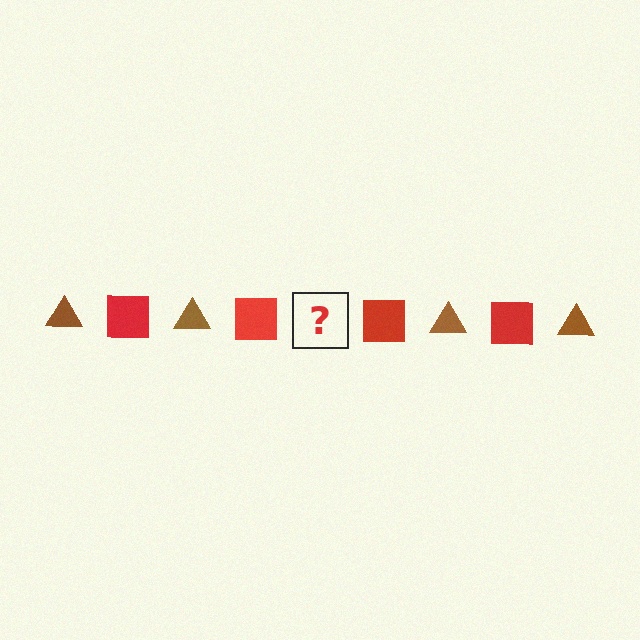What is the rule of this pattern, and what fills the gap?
The rule is that the pattern alternates between brown triangle and red square. The gap should be filled with a brown triangle.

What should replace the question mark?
The question mark should be replaced with a brown triangle.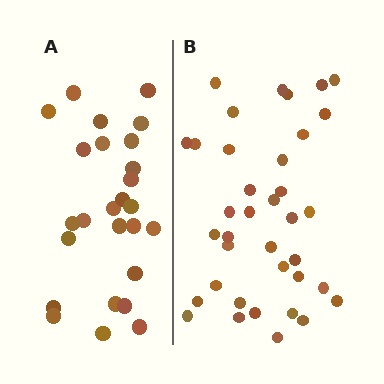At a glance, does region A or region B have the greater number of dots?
Region B (the right region) has more dots.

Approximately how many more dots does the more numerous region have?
Region B has roughly 12 or so more dots than region A.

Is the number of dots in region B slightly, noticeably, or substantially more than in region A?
Region B has noticeably more, but not dramatically so. The ratio is roughly 1.4 to 1.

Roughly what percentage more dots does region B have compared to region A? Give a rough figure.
About 40% more.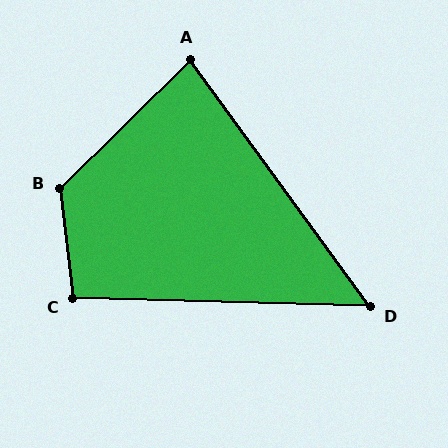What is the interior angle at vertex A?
Approximately 82 degrees (acute).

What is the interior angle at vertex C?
Approximately 98 degrees (obtuse).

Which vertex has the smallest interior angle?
D, at approximately 52 degrees.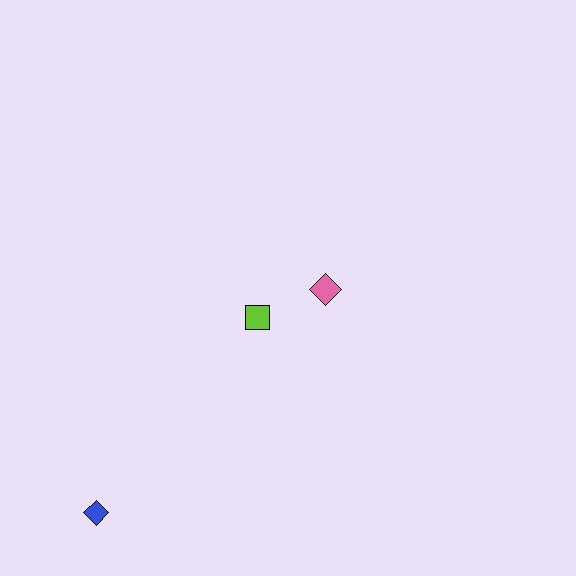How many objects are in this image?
There are 3 objects.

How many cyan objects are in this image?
There are no cyan objects.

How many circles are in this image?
There are no circles.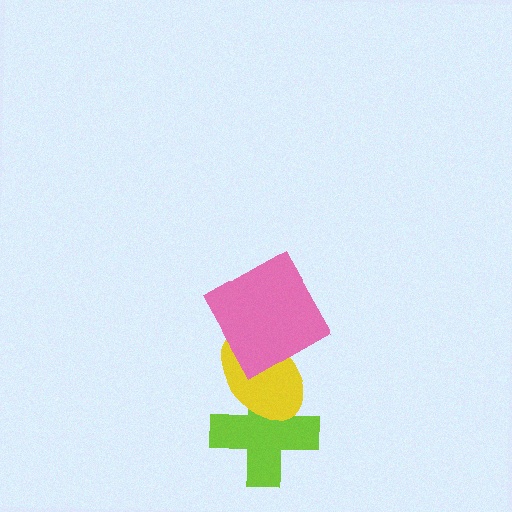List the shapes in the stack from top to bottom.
From top to bottom: the pink square, the yellow ellipse, the lime cross.